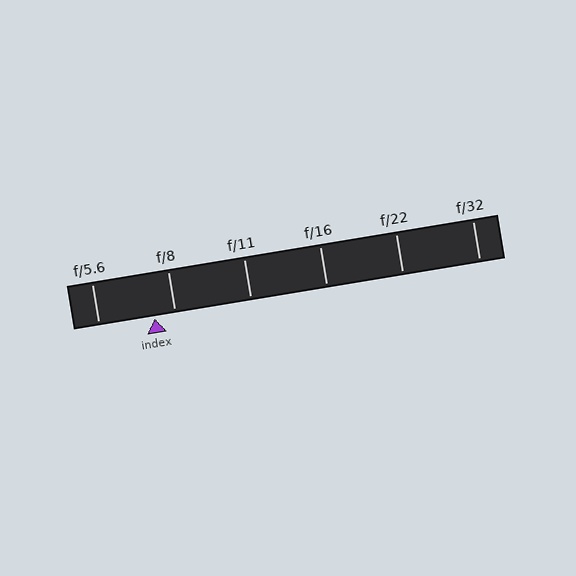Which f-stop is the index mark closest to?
The index mark is closest to f/8.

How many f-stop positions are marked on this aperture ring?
There are 6 f-stop positions marked.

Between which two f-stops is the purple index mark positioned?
The index mark is between f/5.6 and f/8.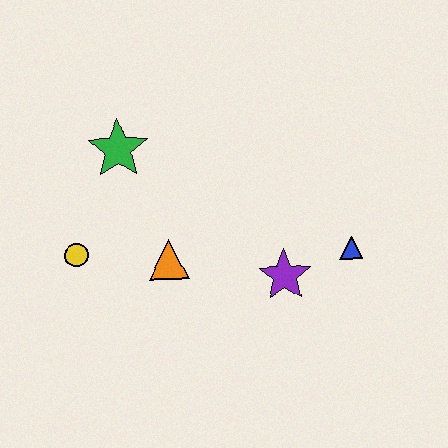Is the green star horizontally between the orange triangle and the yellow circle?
Yes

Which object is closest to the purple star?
The blue triangle is closest to the purple star.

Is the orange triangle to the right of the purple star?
No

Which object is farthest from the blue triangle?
The yellow circle is farthest from the blue triangle.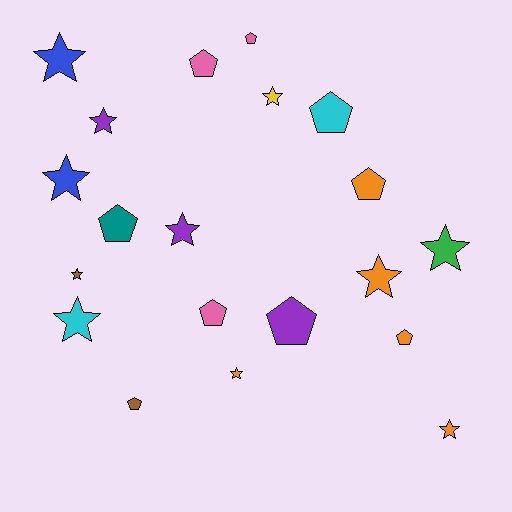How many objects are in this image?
There are 20 objects.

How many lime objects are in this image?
There are no lime objects.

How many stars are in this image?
There are 11 stars.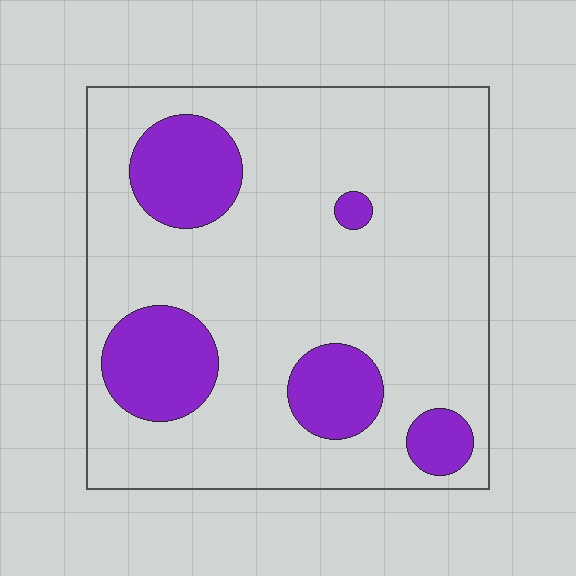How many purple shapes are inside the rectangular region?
5.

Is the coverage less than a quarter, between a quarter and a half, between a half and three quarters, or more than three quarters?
Less than a quarter.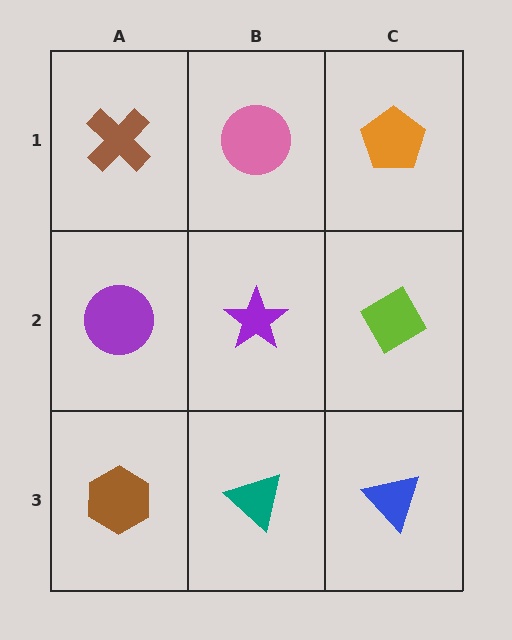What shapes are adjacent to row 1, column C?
A lime diamond (row 2, column C), a pink circle (row 1, column B).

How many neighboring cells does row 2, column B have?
4.